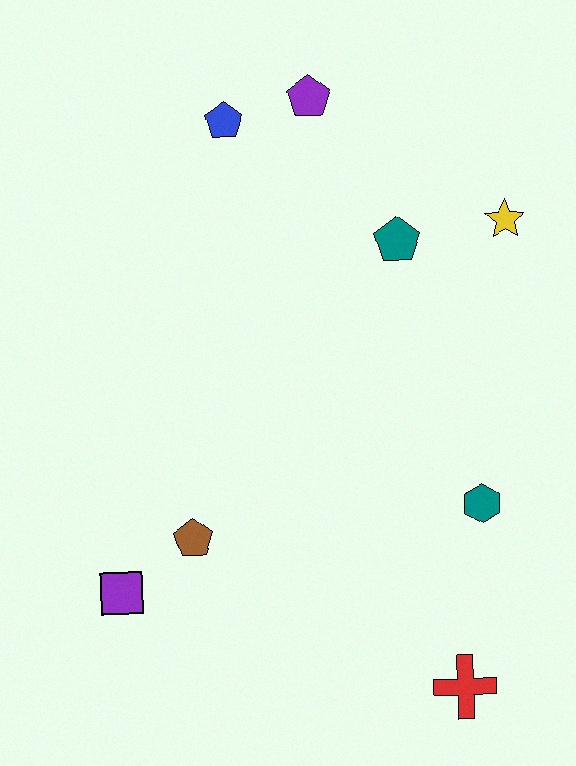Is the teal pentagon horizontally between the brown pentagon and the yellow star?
Yes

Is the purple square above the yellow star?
No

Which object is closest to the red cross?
The teal hexagon is closest to the red cross.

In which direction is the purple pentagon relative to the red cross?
The purple pentagon is above the red cross.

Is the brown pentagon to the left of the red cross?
Yes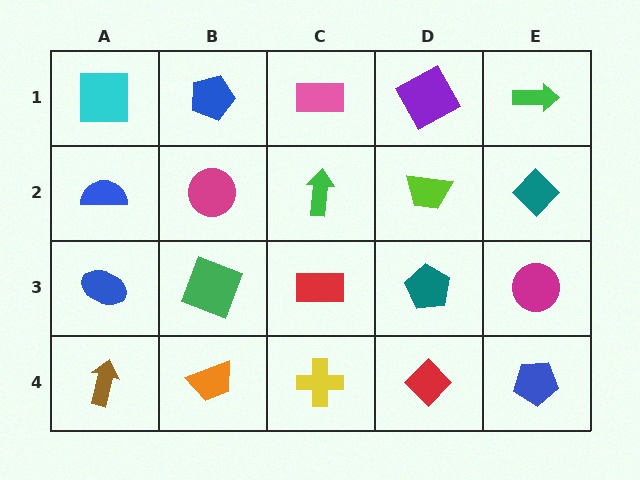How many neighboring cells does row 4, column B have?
3.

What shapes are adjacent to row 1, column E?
A teal diamond (row 2, column E), a purple square (row 1, column D).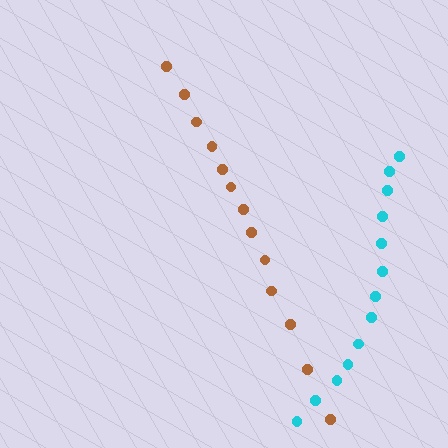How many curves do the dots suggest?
There are 2 distinct paths.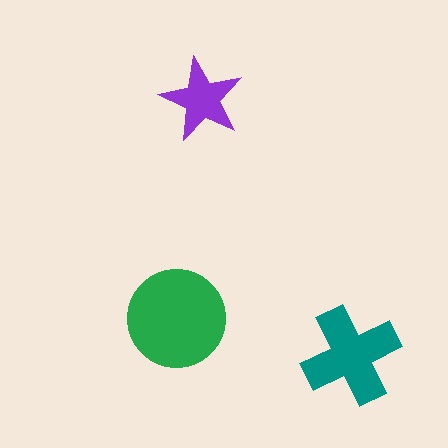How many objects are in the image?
There are 3 objects in the image.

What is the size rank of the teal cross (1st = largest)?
2nd.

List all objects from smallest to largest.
The purple star, the teal cross, the green circle.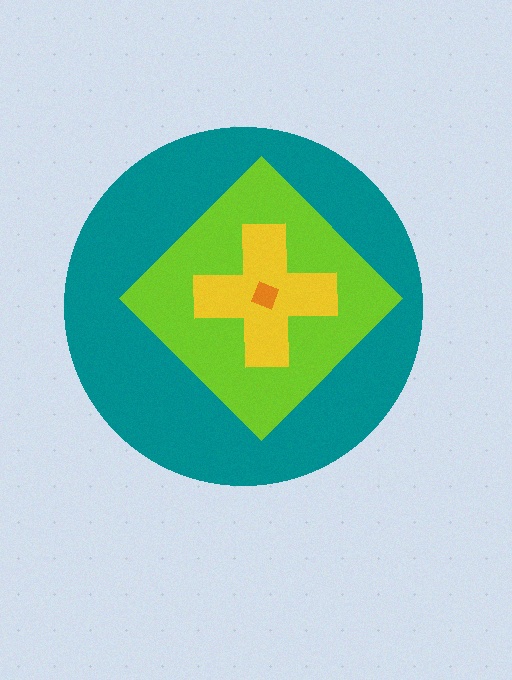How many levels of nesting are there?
4.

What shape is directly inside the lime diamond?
The yellow cross.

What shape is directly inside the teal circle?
The lime diamond.